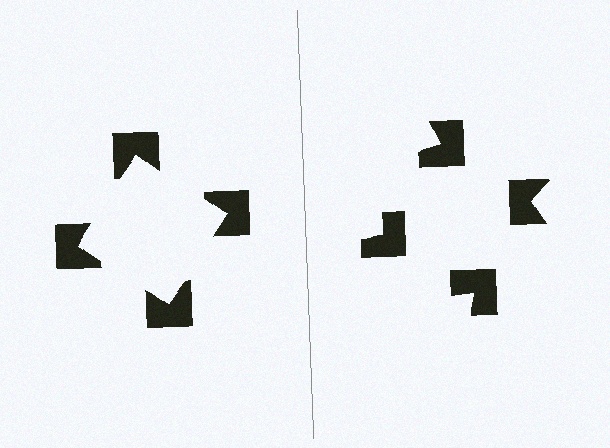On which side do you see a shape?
An illusory square appears on the left side. On the right side the wedge cuts are rotated, so no coherent shape forms.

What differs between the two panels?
The notched squares are positioned identically on both sides; only the wedge orientations differ. On the left they align to a square; on the right they are misaligned.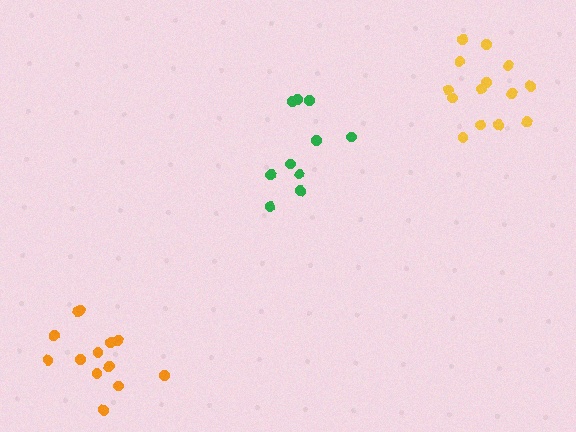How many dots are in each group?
Group 1: 14 dots, Group 2: 13 dots, Group 3: 10 dots (37 total).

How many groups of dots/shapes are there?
There are 3 groups.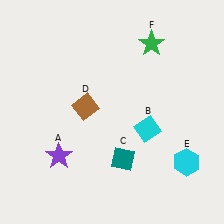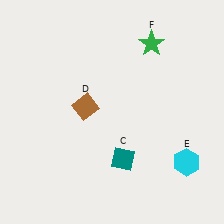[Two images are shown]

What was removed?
The cyan diamond (B), the purple star (A) were removed in Image 2.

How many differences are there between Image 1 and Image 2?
There are 2 differences between the two images.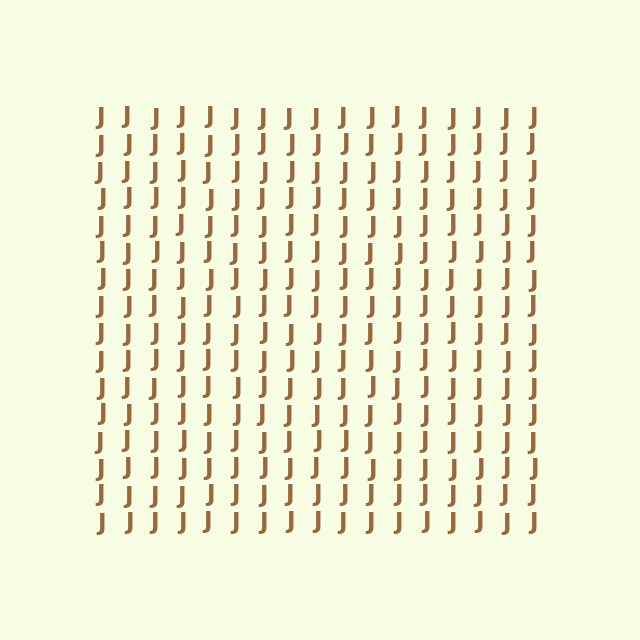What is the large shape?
The large shape is a square.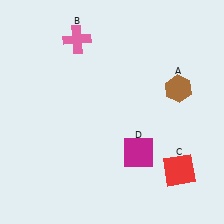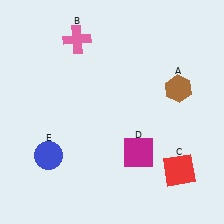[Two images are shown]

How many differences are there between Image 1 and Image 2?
There is 1 difference between the two images.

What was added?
A blue circle (E) was added in Image 2.